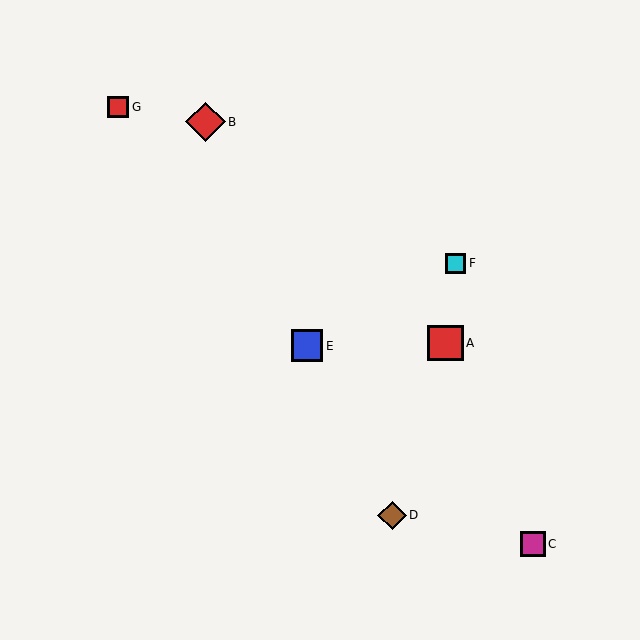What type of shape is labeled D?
Shape D is a brown diamond.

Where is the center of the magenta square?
The center of the magenta square is at (533, 544).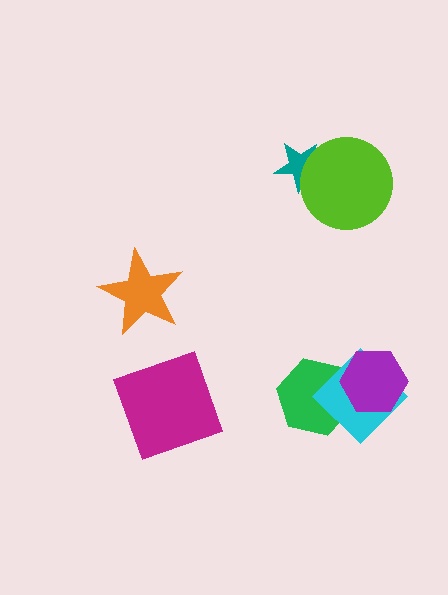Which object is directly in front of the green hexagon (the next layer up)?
The cyan diamond is directly in front of the green hexagon.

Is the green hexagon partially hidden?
Yes, it is partially covered by another shape.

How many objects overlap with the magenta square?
0 objects overlap with the magenta square.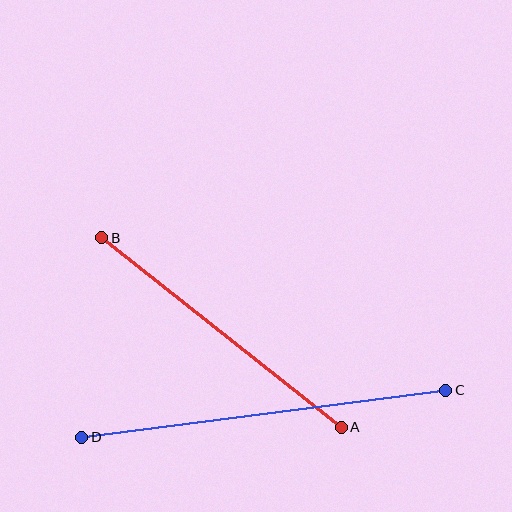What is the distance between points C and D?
The distance is approximately 367 pixels.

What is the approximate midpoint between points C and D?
The midpoint is at approximately (264, 414) pixels.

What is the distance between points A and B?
The distance is approximately 305 pixels.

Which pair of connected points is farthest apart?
Points C and D are farthest apart.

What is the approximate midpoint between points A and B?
The midpoint is at approximately (221, 332) pixels.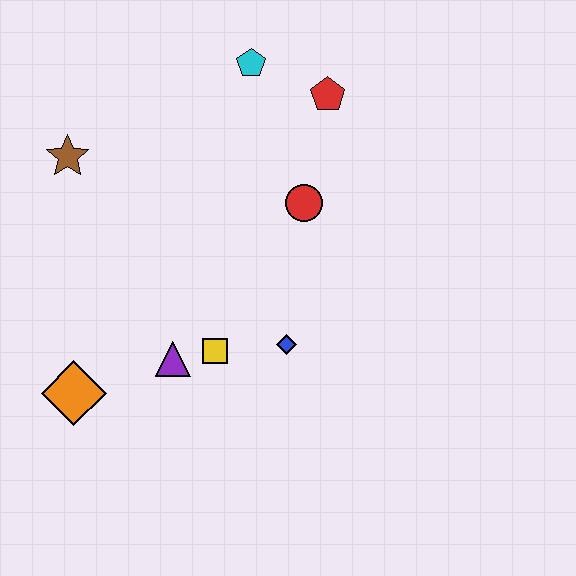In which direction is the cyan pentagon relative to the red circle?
The cyan pentagon is above the red circle.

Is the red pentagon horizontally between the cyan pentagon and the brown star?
No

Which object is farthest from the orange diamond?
The red pentagon is farthest from the orange diamond.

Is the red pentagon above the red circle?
Yes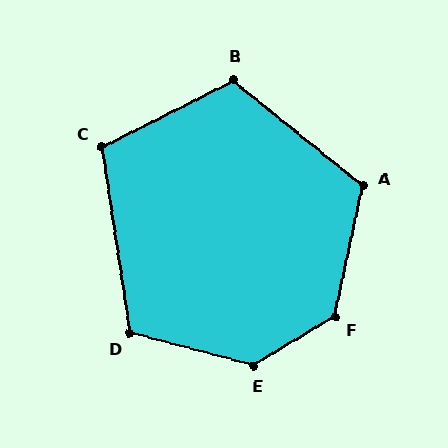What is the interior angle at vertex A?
Approximately 117 degrees (obtuse).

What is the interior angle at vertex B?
Approximately 114 degrees (obtuse).